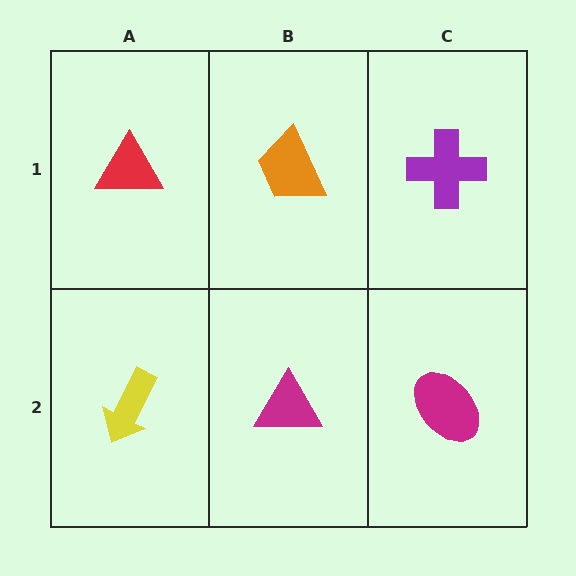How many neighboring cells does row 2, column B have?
3.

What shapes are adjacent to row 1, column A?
A yellow arrow (row 2, column A), an orange trapezoid (row 1, column B).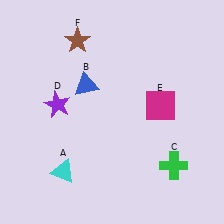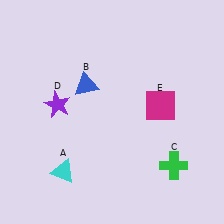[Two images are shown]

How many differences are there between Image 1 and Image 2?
There is 1 difference between the two images.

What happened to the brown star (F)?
The brown star (F) was removed in Image 2. It was in the top-left area of Image 1.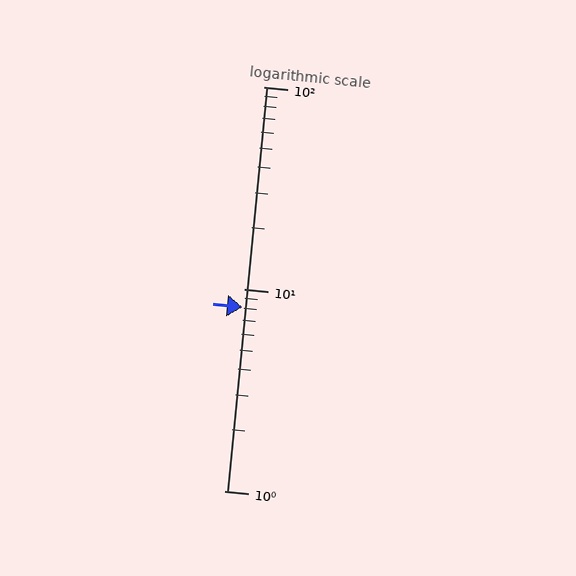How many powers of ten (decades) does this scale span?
The scale spans 2 decades, from 1 to 100.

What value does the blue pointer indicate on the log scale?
The pointer indicates approximately 8.1.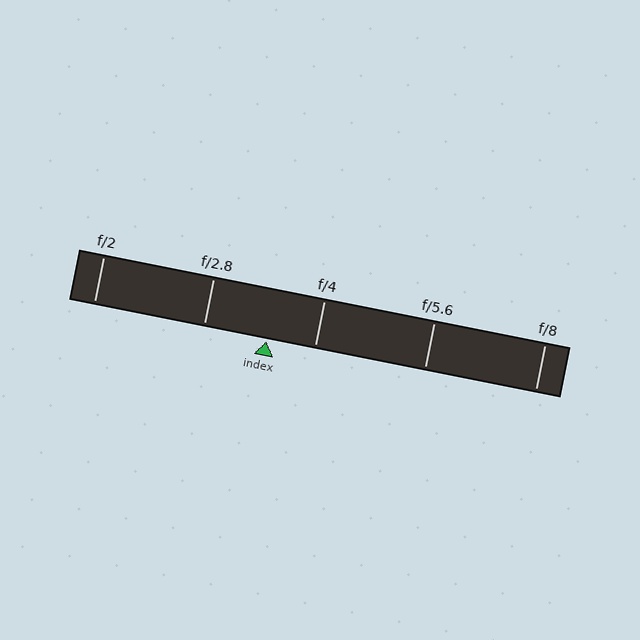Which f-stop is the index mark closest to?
The index mark is closest to f/4.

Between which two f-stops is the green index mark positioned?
The index mark is between f/2.8 and f/4.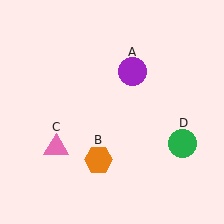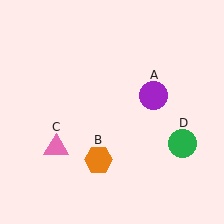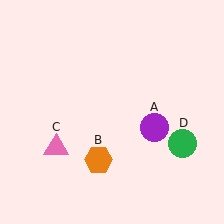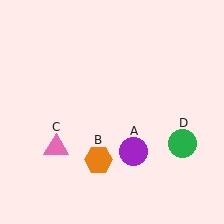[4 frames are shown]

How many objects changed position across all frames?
1 object changed position: purple circle (object A).